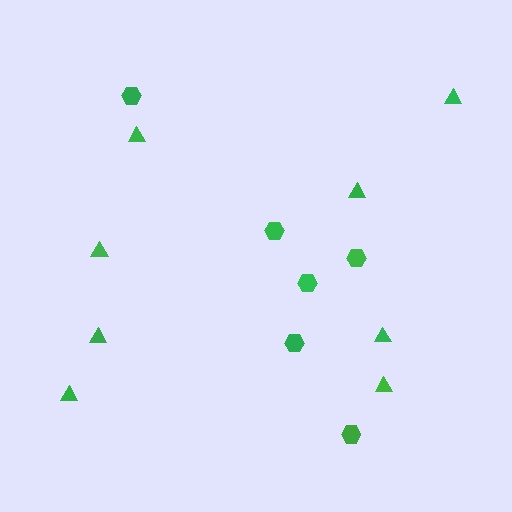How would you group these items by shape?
There are 2 groups: one group of hexagons (6) and one group of triangles (8).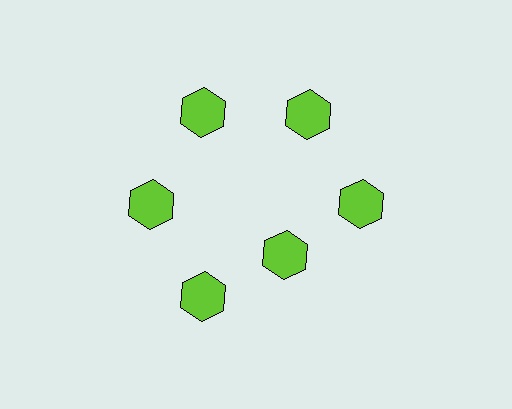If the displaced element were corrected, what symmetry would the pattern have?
It would have 6-fold rotational symmetry — the pattern would map onto itself every 60 degrees.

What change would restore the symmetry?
The symmetry would be restored by moving it outward, back onto the ring so that all 6 hexagons sit at equal angles and equal distance from the center.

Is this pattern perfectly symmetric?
No. The 6 lime hexagons are arranged in a ring, but one element near the 5 o'clock position is pulled inward toward the center, breaking the 6-fold rotational symmetry.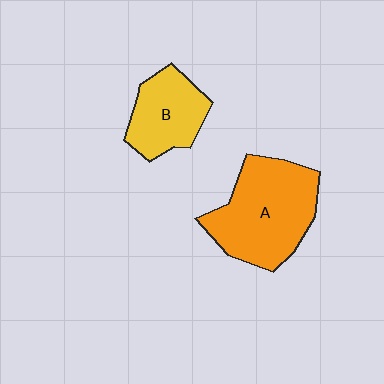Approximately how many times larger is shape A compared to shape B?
Approximately 1.7 times.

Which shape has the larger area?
Shape A (orange).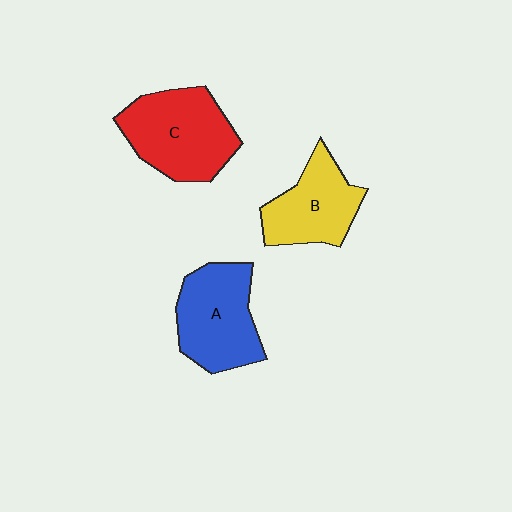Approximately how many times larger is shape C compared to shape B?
Approximately 1.3 times.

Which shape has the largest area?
Shape C (red).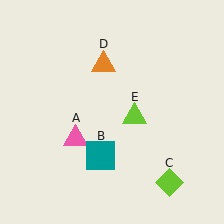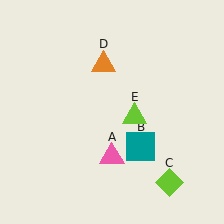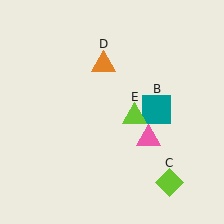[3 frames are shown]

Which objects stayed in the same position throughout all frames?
Lime diamond (object C) and orange triangle (object D) and lime triangle (object E) remained stationary.